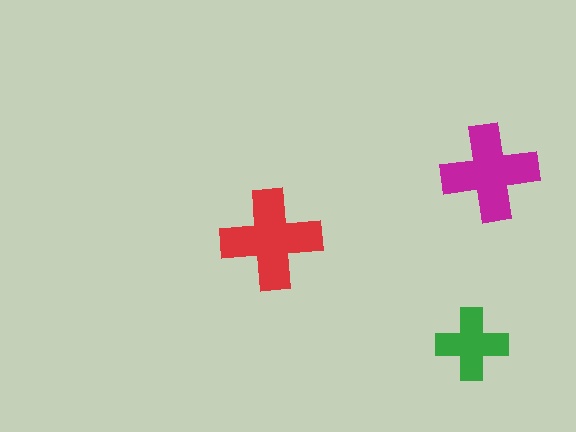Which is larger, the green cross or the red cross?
The red one.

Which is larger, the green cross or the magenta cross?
The magenta one.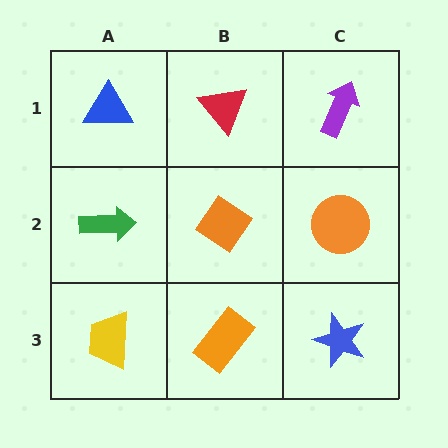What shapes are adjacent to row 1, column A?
A green arrow (row 2, column A), a red triangle (row 1, column B).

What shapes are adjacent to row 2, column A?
A blue triangle (row 1, column A), a yellow trapezoid (row 3, column A), an orange diamond (row 2, column B).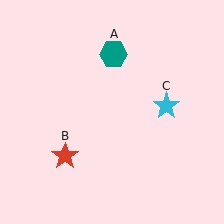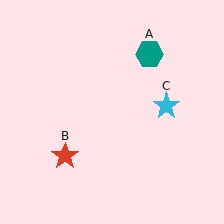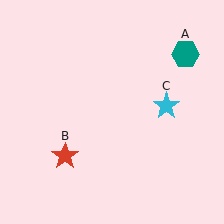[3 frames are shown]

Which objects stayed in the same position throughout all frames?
Red star (object B) and cyan star (object C) remained stationary.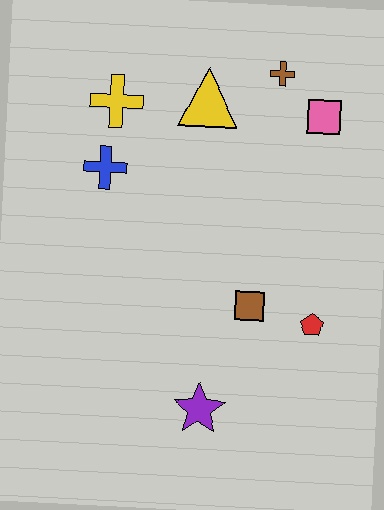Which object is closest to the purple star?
The brown square is closest to the purple star.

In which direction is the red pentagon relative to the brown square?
The red pentagon is to the right of the brown square.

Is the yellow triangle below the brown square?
No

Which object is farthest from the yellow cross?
The purple star is farthest from the yellow cross.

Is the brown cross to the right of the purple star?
Yes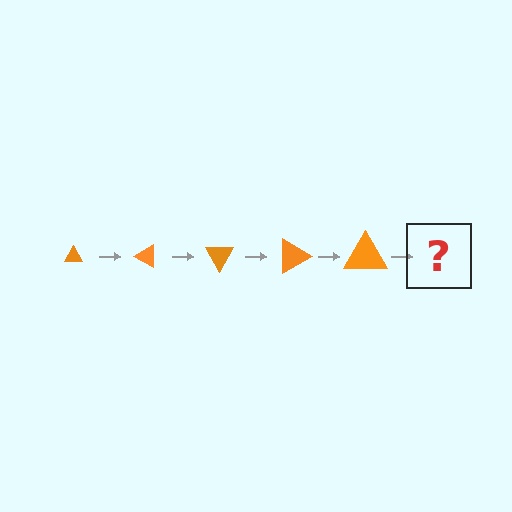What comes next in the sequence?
The next element should be a triangle, larger than the previous one and rotated 150 degrees from the start.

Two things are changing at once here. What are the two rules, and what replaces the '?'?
The two rules are that the triangle grows larger each step and it rotates 30 degrees each step. The '?' should be a triangle, larger than the previous one and rotated 150 degrees from the start.